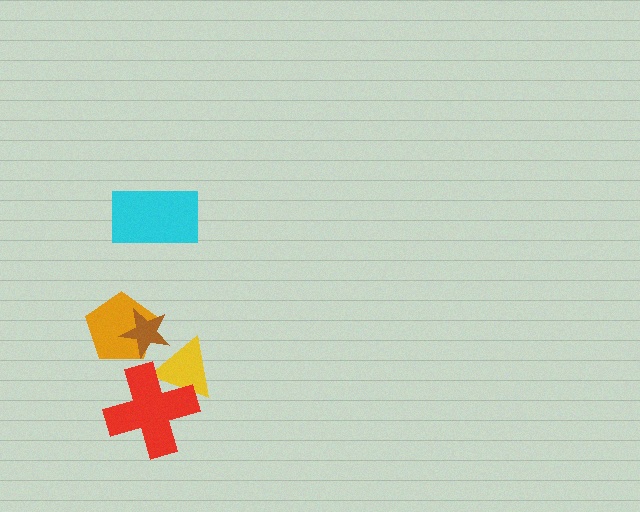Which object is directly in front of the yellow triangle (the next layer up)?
The brown star is directly in front of the yellow triangle.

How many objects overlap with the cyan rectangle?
0 objects overlap with the cyan rectangle.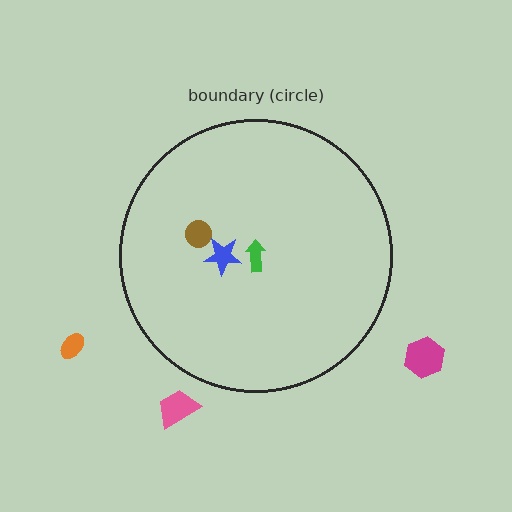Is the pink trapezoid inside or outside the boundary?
Outside.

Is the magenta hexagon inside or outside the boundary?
Outside.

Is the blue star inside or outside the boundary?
Inside.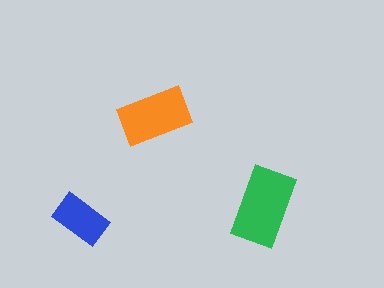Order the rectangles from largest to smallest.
the green one, the orange one, the blue one.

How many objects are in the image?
There are 3 objects in the image.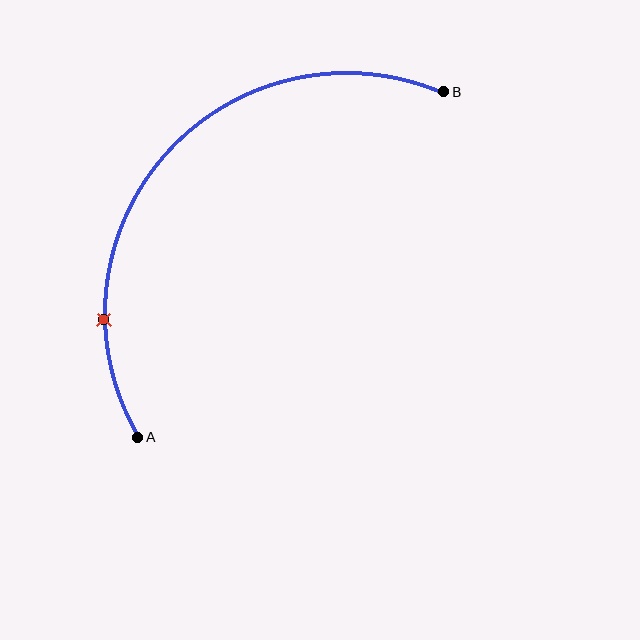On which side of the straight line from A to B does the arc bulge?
The arc bulges above and to the left of the straight line connecting A and B.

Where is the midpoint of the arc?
The arc midpoint is the point on the curve farthest from the straight line joining A and B. It sits above and to the left of that line.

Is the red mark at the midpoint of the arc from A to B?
No. The red mark lies on the arc but is closer to endpoint A. The arc midpoint would be at the point on the curve equidistant along the arc from both A and B.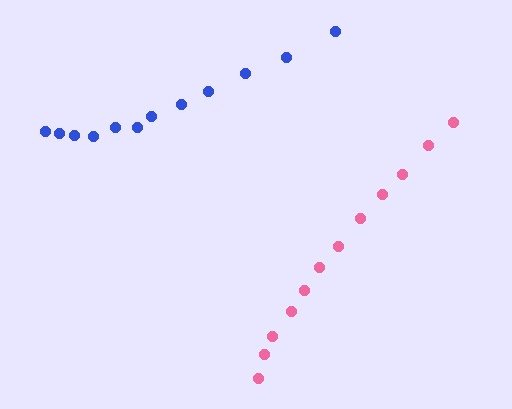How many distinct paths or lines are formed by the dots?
There are 2 distinct paths.